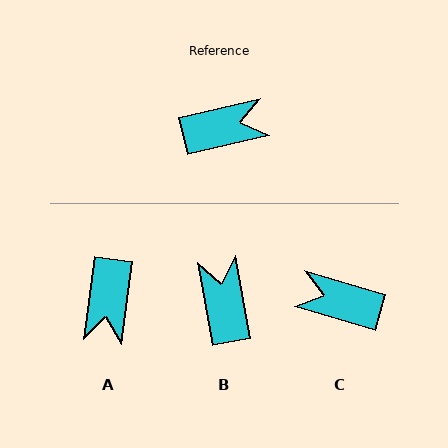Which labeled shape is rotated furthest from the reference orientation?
C, about 150 degrees away.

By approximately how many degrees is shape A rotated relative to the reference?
Approximately 110 degrees clockwise.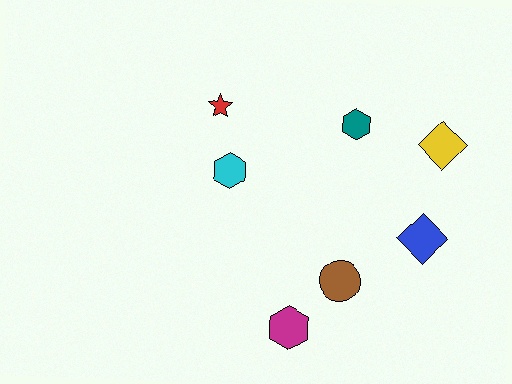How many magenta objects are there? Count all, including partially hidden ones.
There is 1 magenta object.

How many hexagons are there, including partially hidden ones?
There are 3 hexagons.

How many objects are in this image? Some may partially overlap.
There are 7 objects.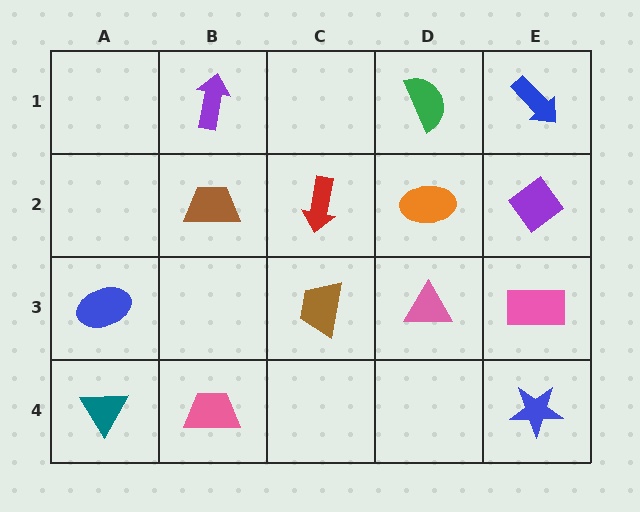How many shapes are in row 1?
3 shapes.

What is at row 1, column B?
A purple arrow.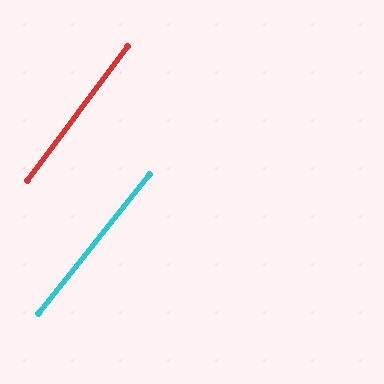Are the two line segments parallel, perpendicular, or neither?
Parallel — their directions differ by only 1.4°.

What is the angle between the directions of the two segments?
Approximately 1 degree.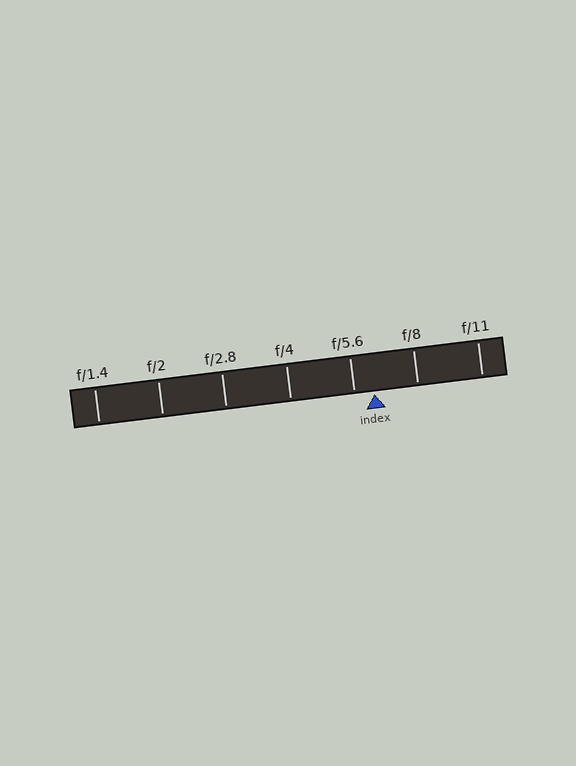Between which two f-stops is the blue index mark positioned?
The index mark is between f/5.6 and f/8.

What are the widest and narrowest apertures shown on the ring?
The widest aperture shown is f/1.4 and the narrowest is f/11.